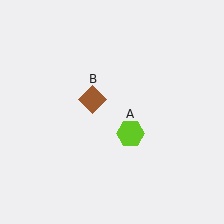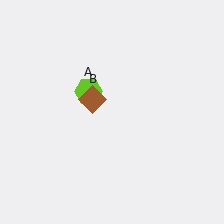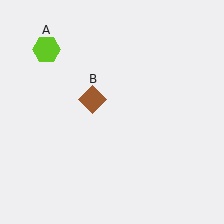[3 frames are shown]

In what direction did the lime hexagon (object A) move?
The lime hexagon (object A) moved up and to the left.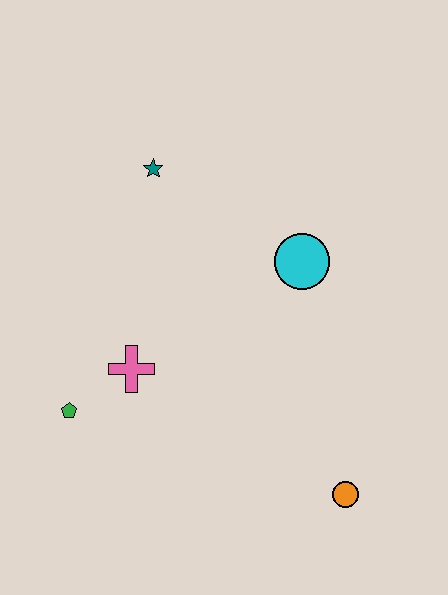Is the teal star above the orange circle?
Yes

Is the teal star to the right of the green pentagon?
Yes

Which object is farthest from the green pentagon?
The orange circle is farthest from the green pentagon.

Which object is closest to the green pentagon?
The pink cross is closest to the green pentagon.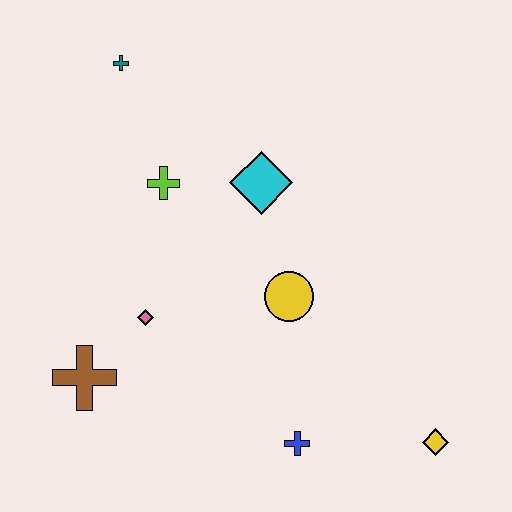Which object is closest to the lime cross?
The cyan diamond is closest to the lime cross.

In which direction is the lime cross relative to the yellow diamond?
The lime cross is to the left of the yellow diamond.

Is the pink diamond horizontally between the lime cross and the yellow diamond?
No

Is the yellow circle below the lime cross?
Yes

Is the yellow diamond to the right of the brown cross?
Yes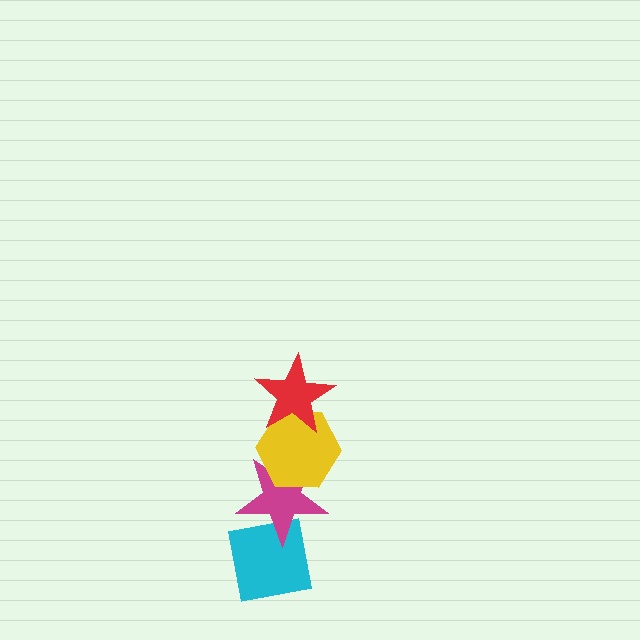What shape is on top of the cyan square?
The magenta star is on top of the cyan square.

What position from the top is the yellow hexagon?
The yellow hexagon is 2nd from the top.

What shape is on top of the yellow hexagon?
The red star is on top of the yellow hexagon.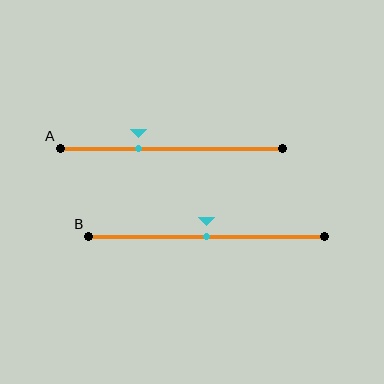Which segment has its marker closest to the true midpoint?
Segment B has its marker closest to the true midpoint.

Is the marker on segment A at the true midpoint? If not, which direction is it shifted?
No, the marker on segment A is shifted to the left by about 15% of the segment length.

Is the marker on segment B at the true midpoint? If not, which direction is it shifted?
Yes, the marker on segment B is at the true midpoint.